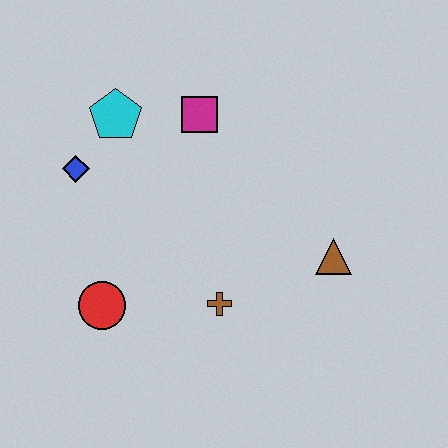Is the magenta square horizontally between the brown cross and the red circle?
Yes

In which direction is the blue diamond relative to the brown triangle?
The blue diamond is to the left of the brown triangle.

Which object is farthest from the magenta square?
The red circle is farthest from the magenta square.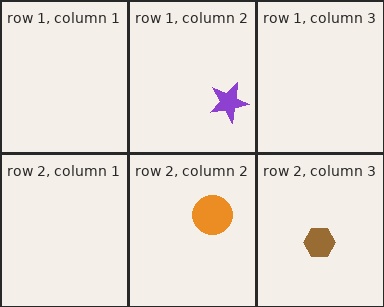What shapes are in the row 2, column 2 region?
The orange circle.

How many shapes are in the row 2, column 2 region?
1.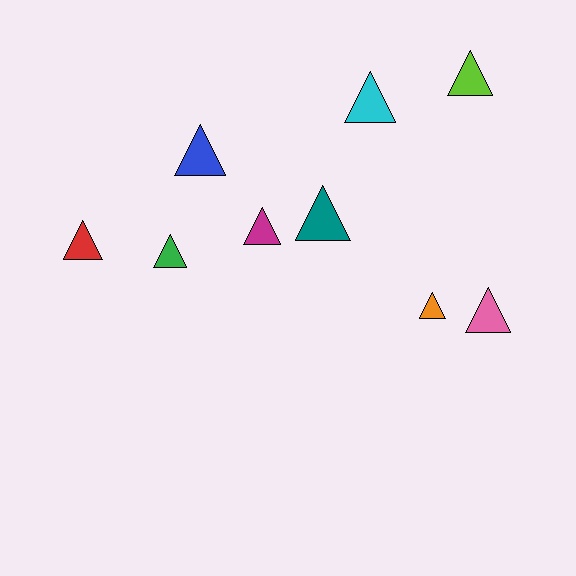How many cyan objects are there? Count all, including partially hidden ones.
There is 1 cyan object.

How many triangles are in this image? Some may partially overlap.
There are 9 triangles.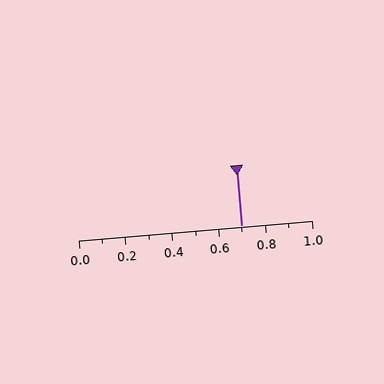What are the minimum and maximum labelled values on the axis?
The axis runs from 0.0 to 1.0.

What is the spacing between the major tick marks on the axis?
The major ticks are spaced 0.2 apart.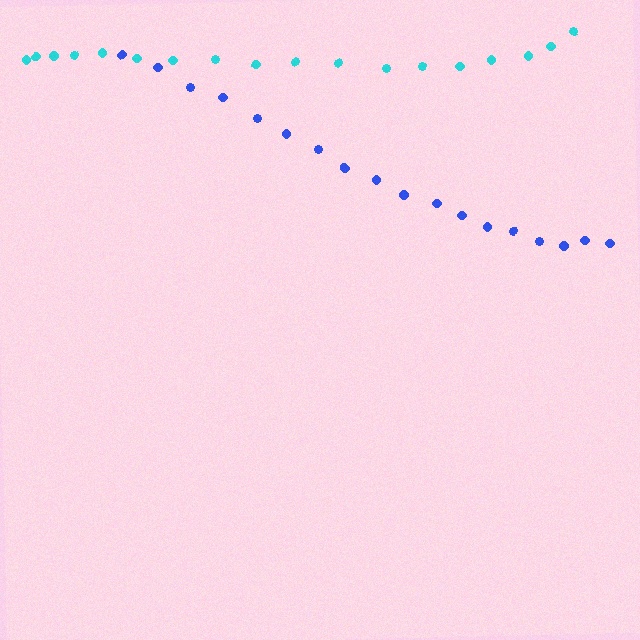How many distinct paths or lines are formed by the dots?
There are 2 distinct paths.